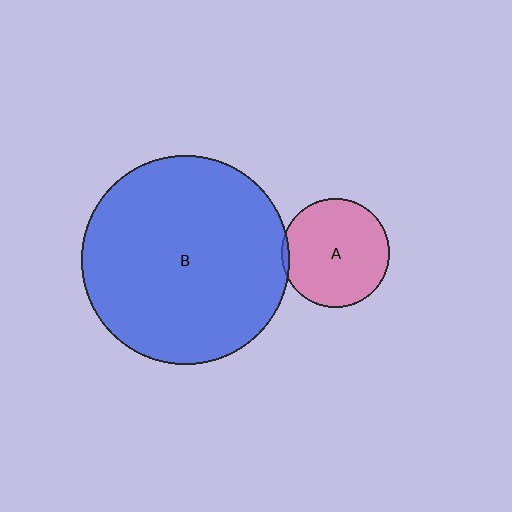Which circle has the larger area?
Circle B (blue).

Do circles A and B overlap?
Yes.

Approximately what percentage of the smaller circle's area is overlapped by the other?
Approximately 5%.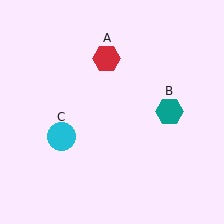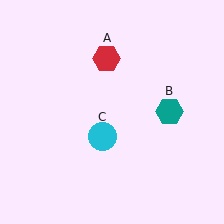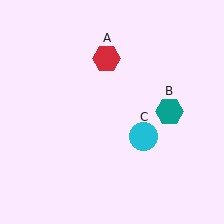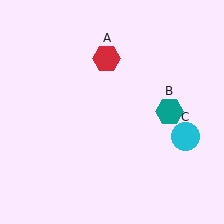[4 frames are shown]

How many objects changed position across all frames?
1 object changed position: cyan circle (object C).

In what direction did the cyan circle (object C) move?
The cyan circle (object C) moved right.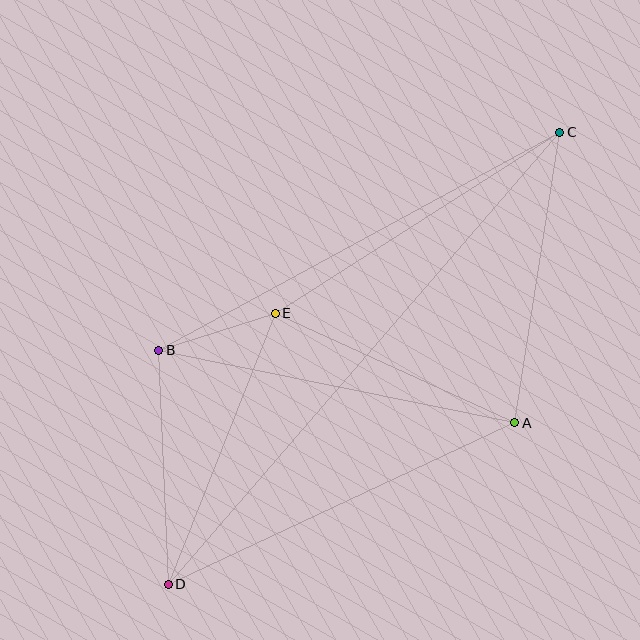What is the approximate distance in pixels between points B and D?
The distance between B and D is approximately 235 pixels.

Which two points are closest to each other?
Points B and E are closest to each other.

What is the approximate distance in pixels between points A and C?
The distance between A and C is approximately 294 pixels.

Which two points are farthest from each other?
Points C and D are farthest from each other.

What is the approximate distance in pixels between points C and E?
The distance between C and E is approximately 337 pixels.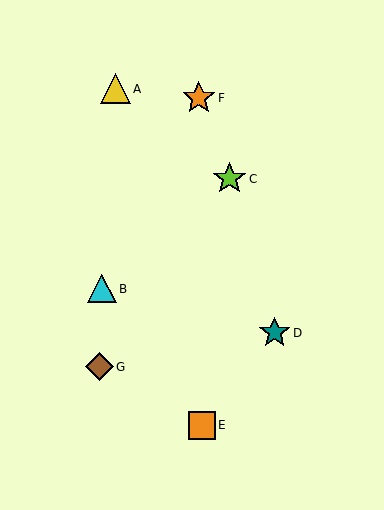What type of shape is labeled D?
Shape D is a teal star.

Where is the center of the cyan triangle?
The center of the cyan triangle is at (102, 289).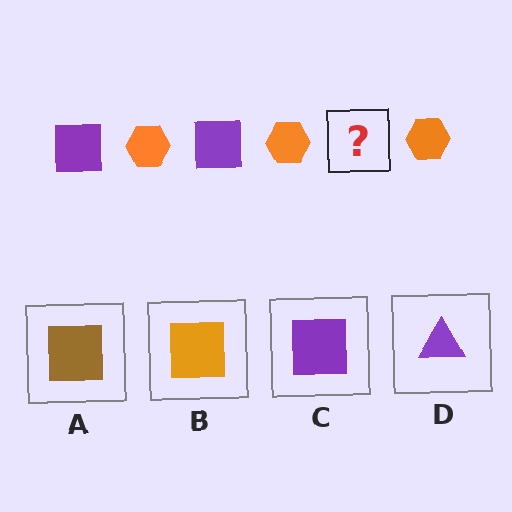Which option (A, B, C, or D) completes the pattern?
C.